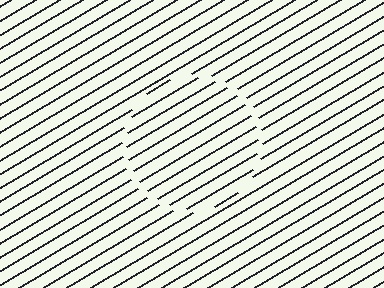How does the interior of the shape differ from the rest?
The interior of the shape contains the same grating, shifted by half a period — the contour is defined by the phase discontinuity where line-ends from the inner and outer gratings abut.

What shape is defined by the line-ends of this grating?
An illusory circle. The interior of the shape contains the same grating, shifted by half a period — the contour is defined by the phase discontinuity where line-ends from the inner and outer gratings abut.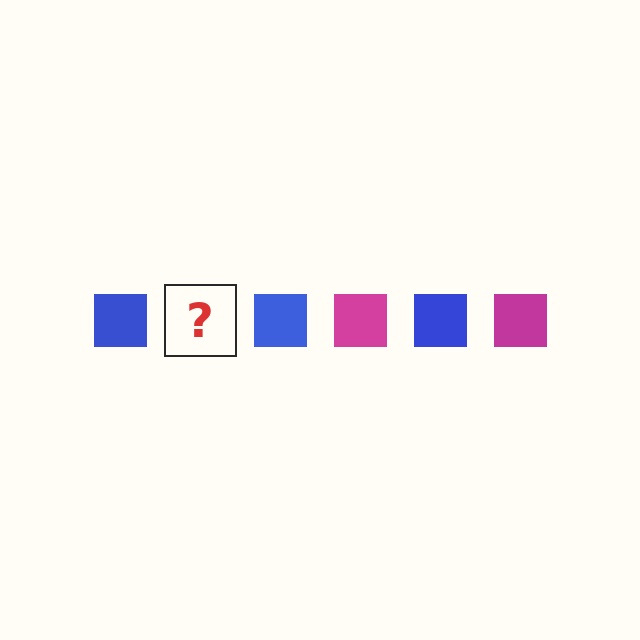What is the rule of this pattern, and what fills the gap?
The rule is that the pattern cycles through blue, magenta squares. The gap should be filled with a magenta square.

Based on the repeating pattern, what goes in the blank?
The blank should be a magenta square.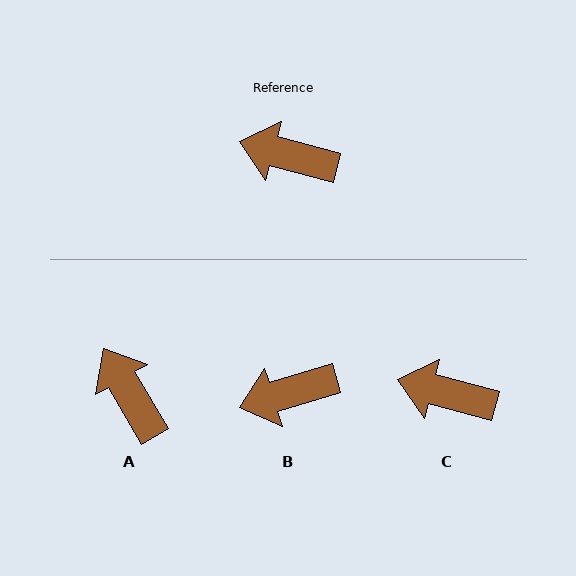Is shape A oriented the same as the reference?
No, it is off by about 45 degrees.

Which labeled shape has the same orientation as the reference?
C.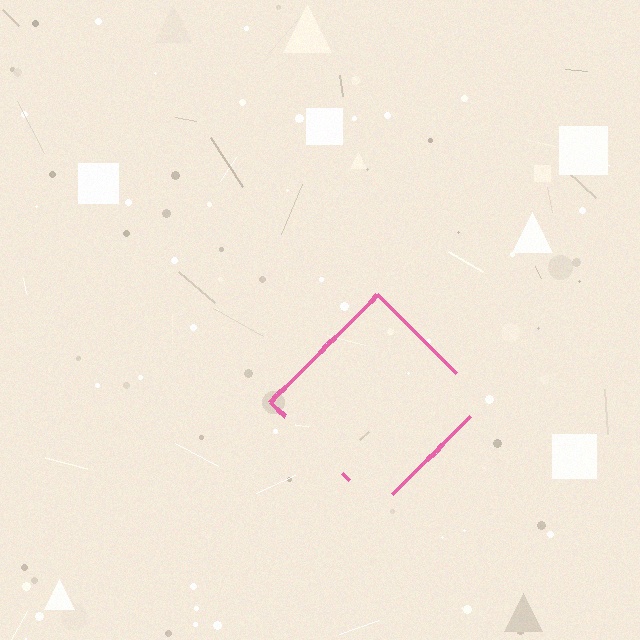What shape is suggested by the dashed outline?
The dashed outline suggests a diamond.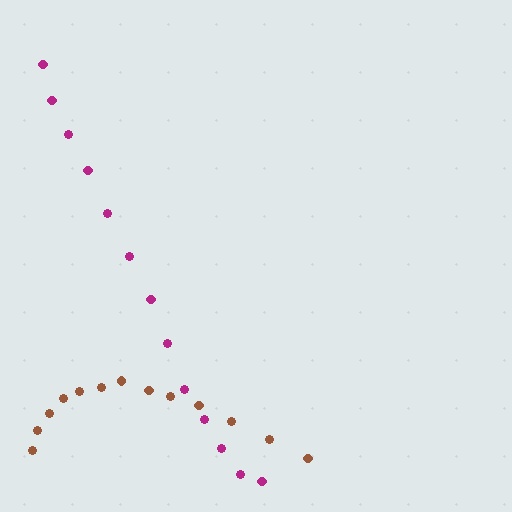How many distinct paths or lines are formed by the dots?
There are 2 distinct paths.